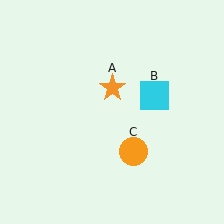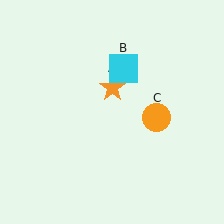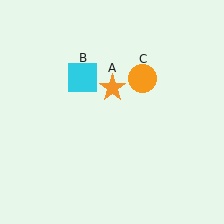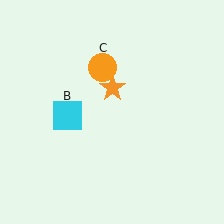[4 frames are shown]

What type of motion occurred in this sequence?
The cyan square (object B), orange circle (object C) rotated counterclockwise around the center of the scene.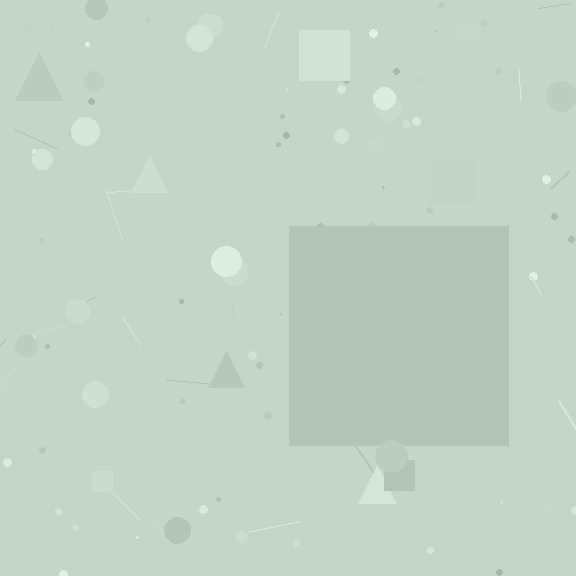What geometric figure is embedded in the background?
A square is embedded in the background.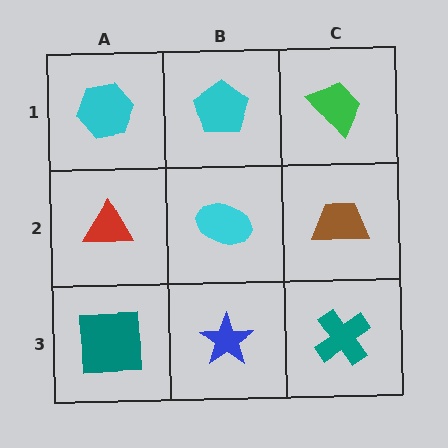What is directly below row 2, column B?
A blue star.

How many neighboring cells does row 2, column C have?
3.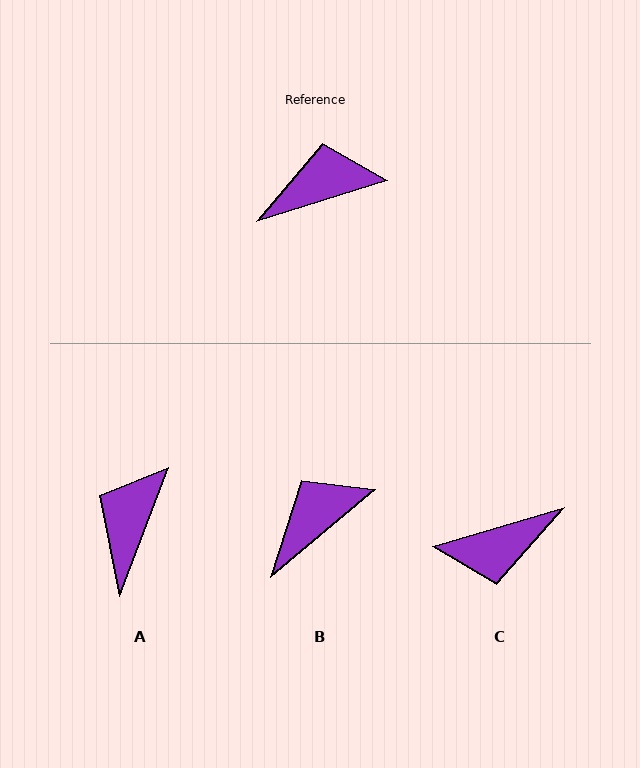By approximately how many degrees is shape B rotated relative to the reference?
Approximately 23 degrees counter-clockwise.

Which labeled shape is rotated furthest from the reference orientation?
C, about 179 degrees away.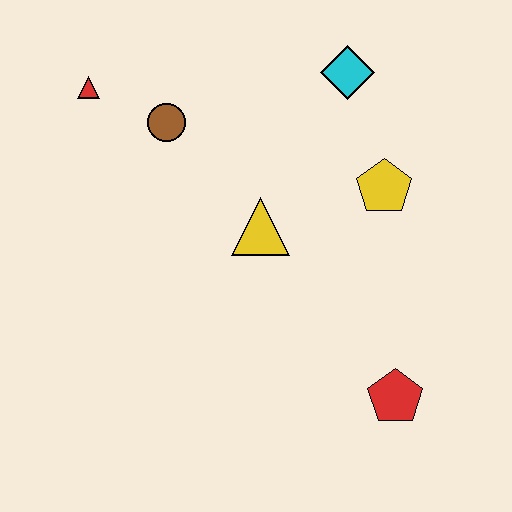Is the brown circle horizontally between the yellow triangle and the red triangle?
Yes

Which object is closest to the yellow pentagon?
The cyan diamond is closest to the yellow pentagon.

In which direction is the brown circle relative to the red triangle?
The brown circle is to the right of the red triangle.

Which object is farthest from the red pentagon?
The red triangle is farthest from the red pentagon.